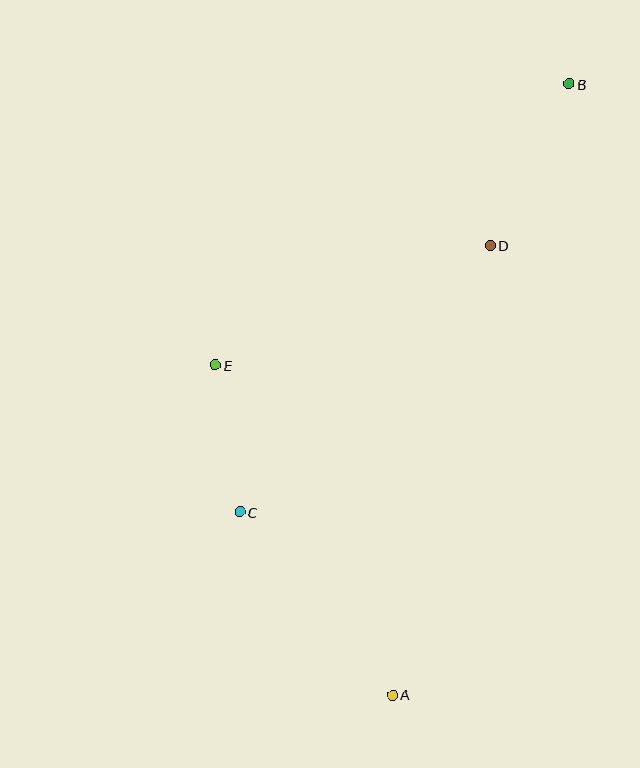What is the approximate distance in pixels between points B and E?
The distance between B and E is approximately 452 pixels.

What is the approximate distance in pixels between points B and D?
The distance between B and D is approximately 180 pixels.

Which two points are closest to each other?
Points C and E are closest to each other.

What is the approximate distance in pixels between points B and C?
The distance between B and C is approximately 540 pixels.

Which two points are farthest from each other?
Points A and B are farthest from each other.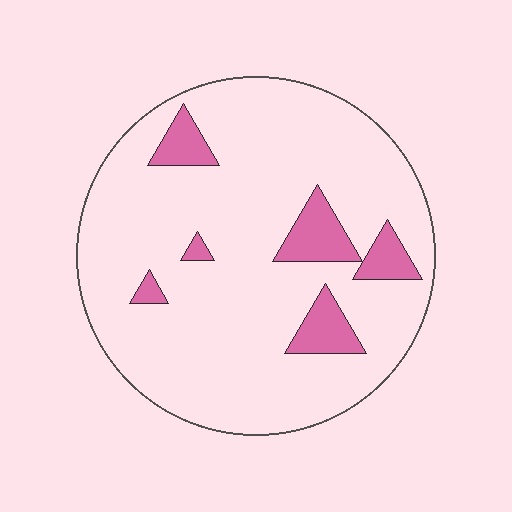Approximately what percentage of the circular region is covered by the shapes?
Approximately 10%.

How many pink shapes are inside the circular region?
6.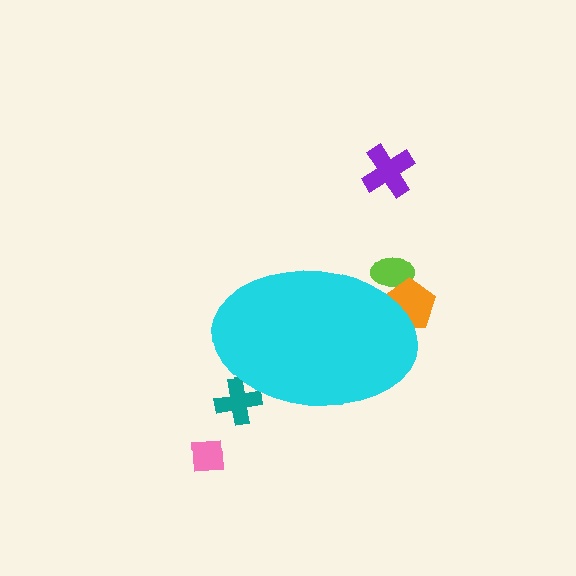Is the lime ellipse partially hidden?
Yes, the lime ellipse is partially hidden behind the cyan ellipse.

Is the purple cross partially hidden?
No, the purple cross is fully visible.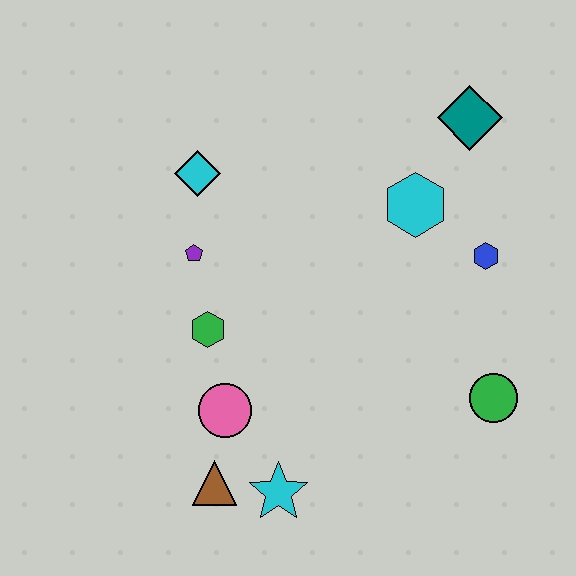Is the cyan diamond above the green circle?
Yes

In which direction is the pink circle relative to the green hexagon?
The pink circle is below the green hexagon.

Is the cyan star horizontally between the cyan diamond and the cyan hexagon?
Yes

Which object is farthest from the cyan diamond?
The green circle is farthest from the cyan diamond.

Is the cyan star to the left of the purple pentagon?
No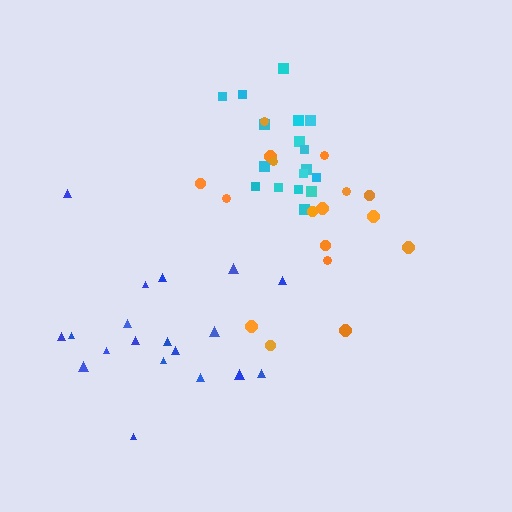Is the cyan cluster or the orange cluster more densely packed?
Cyan.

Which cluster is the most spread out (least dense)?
Orange.